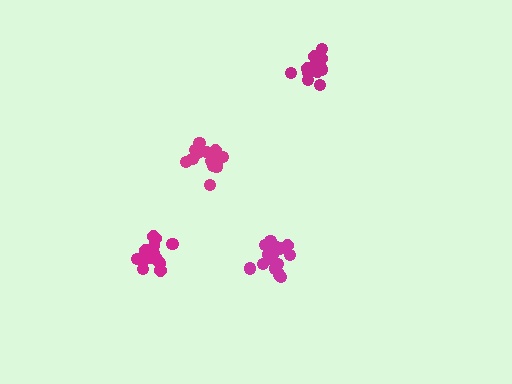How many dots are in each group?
Group 1: 16 dots, Group 2: 18 dots, Group 3: 14 dots, Group 4: 16 dots (64 total).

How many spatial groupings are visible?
There are 4 spatial groupings.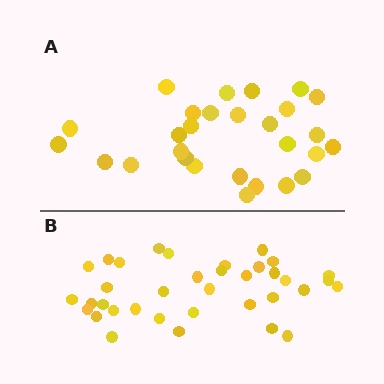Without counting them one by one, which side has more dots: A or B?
Region B (the bottom region) has more dots.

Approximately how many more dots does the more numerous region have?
Region B has roughly 8 or so more dots than region A.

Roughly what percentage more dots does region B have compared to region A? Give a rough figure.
About 30% more.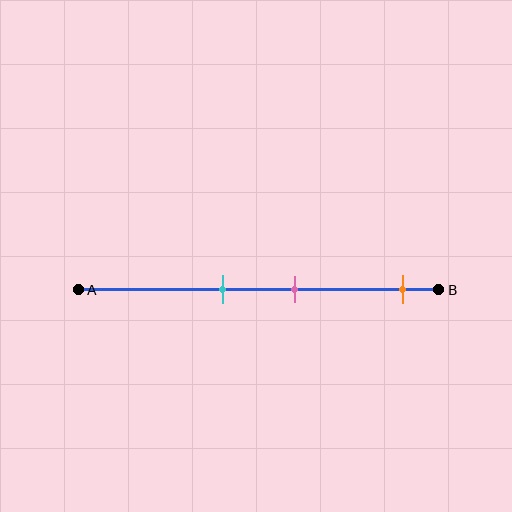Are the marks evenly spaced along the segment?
No, the marks are not evenly spaced.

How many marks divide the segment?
There are 3 marks dividing the segment.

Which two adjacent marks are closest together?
The cyan and pink marks are the closest adjacent pair.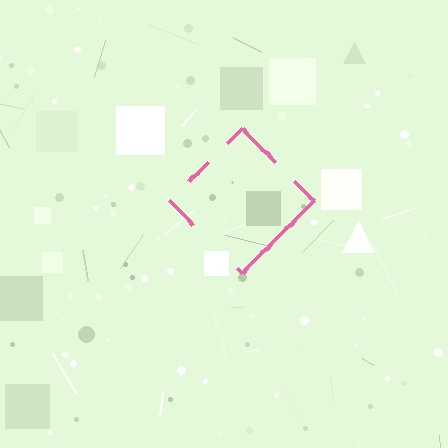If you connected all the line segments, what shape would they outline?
They would outline a diamond.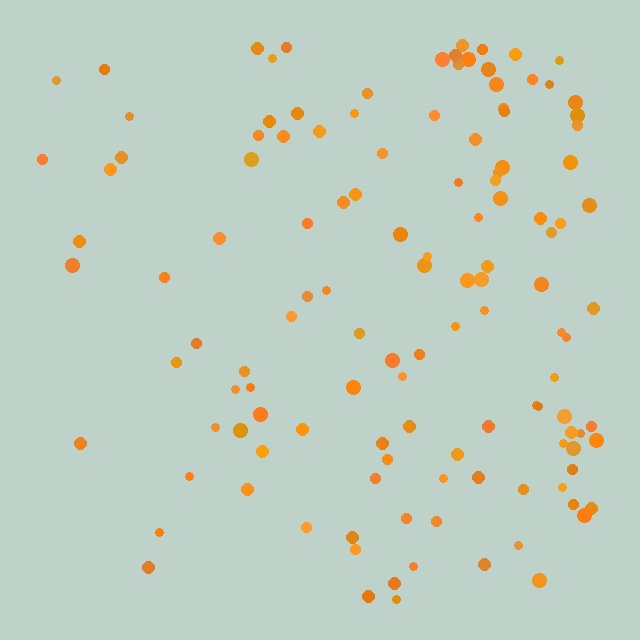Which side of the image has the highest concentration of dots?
The right.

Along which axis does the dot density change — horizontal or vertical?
Horizontal.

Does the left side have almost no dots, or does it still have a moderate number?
Still a moderate number, just noticeably fewer than the right.